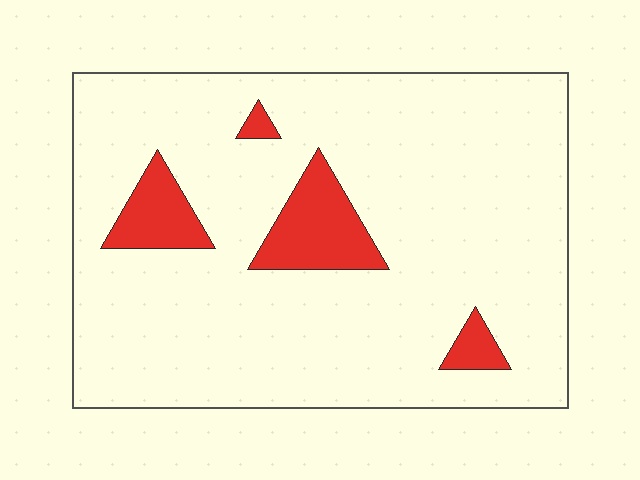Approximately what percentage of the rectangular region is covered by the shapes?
Approximately 10%.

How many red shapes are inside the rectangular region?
4.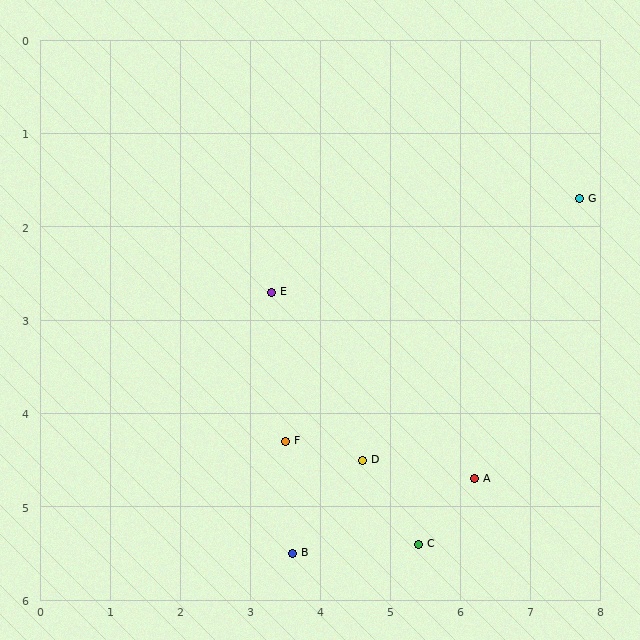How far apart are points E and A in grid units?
Points E and A are about 3.5 grid units apart.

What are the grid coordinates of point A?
Point A is at approximately (6.2, 4.7).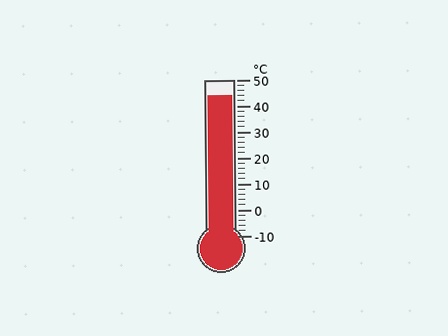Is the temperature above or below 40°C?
The temperature is above 40°C.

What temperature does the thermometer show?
The thermometer shows approximately 44°C.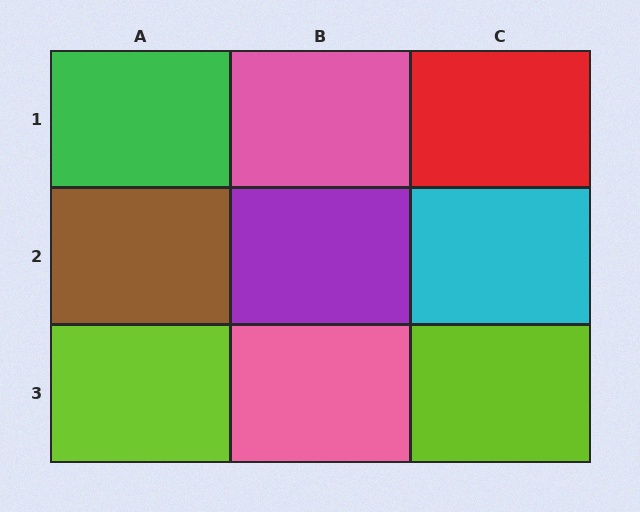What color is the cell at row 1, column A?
Green.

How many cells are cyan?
1 cell is cyan.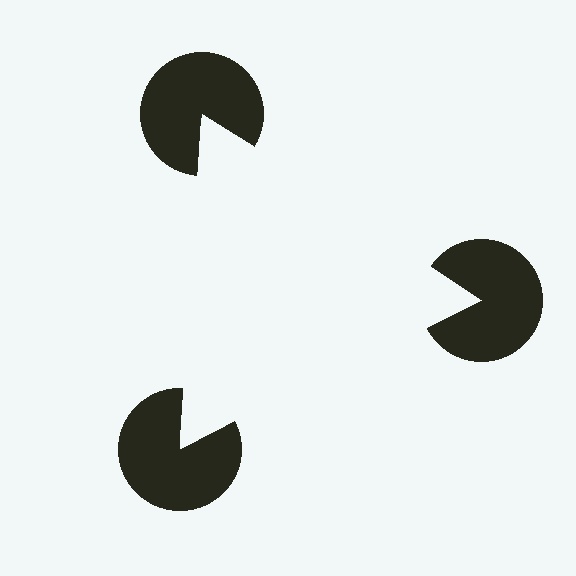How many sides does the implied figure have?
3 sides.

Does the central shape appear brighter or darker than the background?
It typically appears slightly brighter than the background, even though no actual brightness change is drawn.